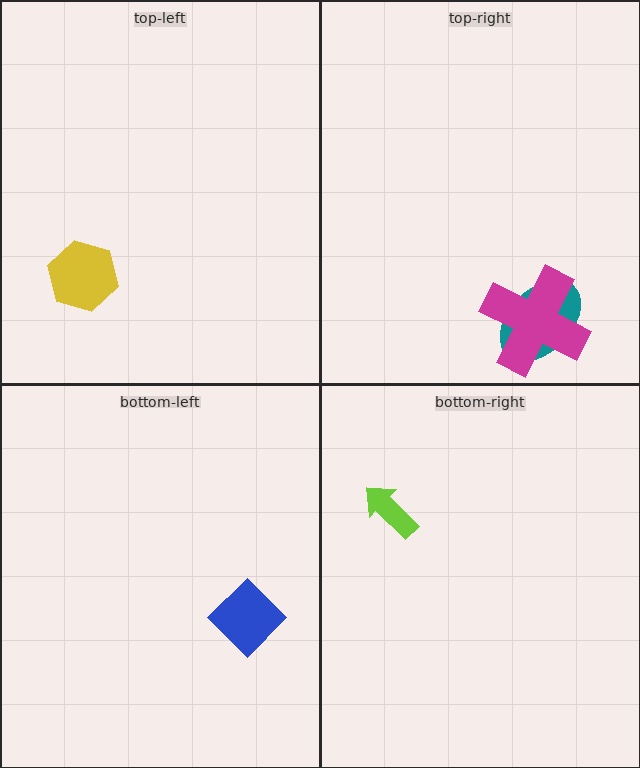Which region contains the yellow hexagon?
The top-left region.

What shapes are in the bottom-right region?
The lime arrow.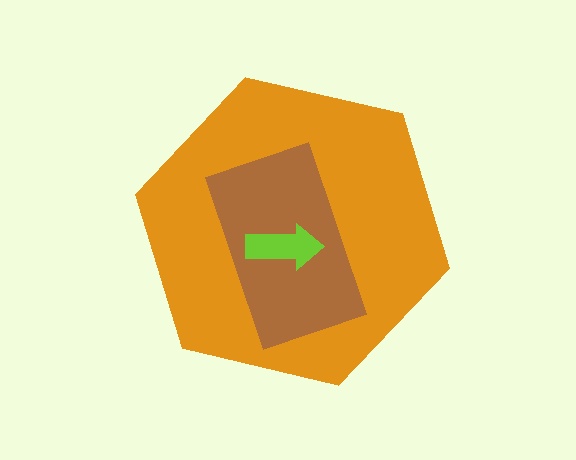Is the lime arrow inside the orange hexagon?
Yes.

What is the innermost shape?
The lime arrow.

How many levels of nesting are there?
3.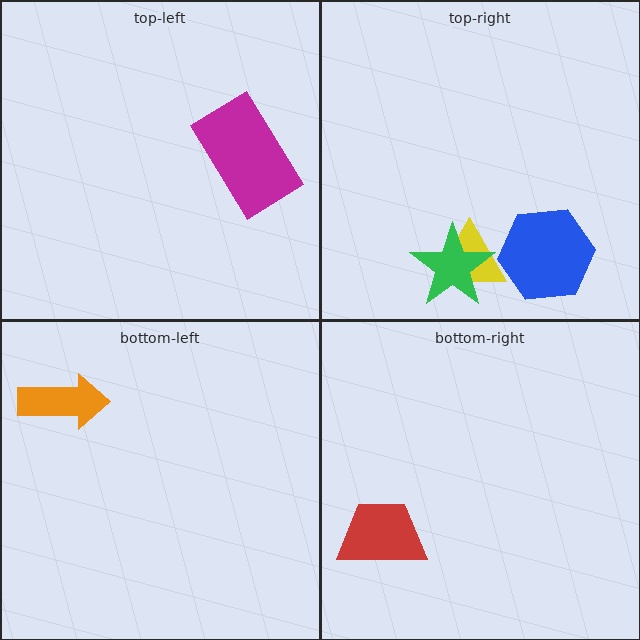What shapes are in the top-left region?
The magenta rectangle.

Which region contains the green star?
The top-right region.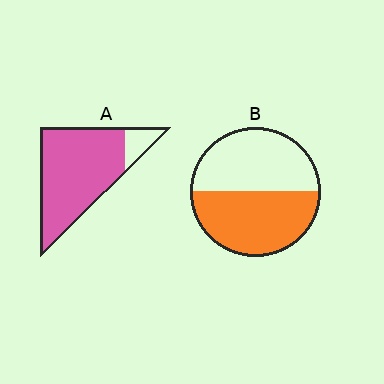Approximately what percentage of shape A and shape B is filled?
A is approximately 85% and B is approximately 50%.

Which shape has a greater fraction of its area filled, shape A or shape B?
Shape A.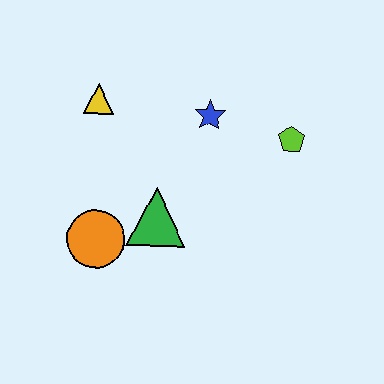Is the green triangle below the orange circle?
No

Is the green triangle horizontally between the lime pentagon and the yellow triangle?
Yes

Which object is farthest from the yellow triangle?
The lime pentagon is farthest from the yellow triangle.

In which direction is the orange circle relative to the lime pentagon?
The orange circle is to the left of the lime pentagon.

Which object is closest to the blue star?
The lime pentagon is closest to the blue star.